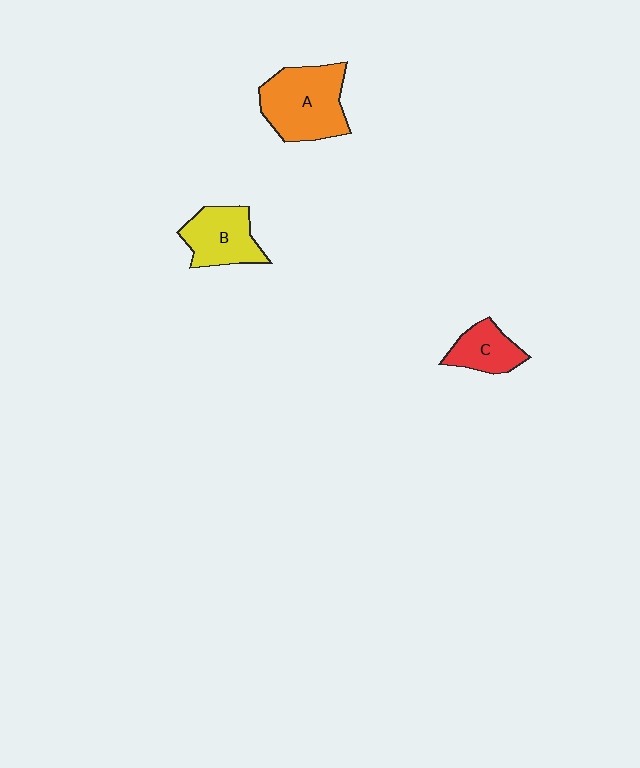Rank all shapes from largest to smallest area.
From largest to smallest: A (orange), B (yellow), C (red).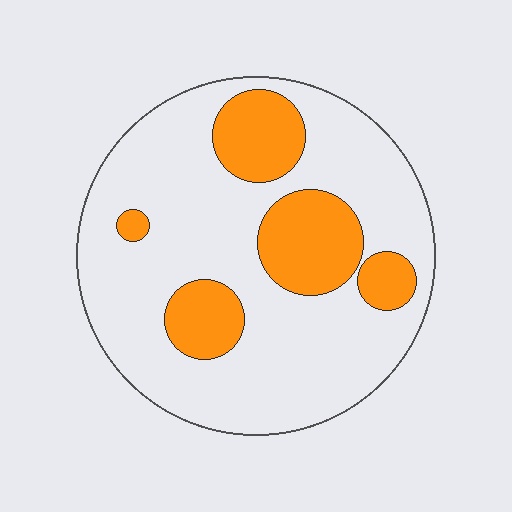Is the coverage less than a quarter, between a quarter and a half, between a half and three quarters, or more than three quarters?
Less than a quarter.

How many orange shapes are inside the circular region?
5.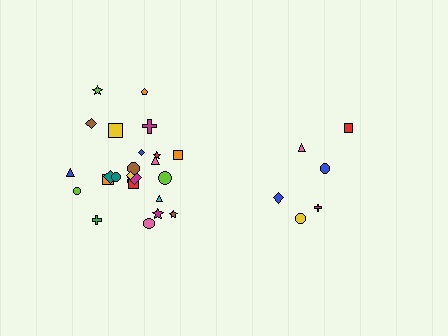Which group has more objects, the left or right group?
The left group.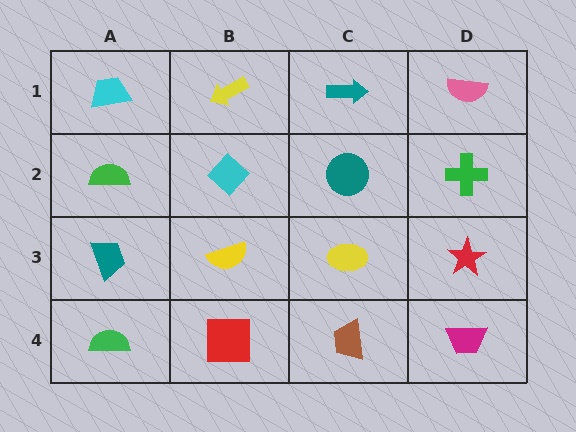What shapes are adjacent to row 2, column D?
A pink semicircle (row 1, column D), a red star (row 3, column D), a teal circle (row 2, column C).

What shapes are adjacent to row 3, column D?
A green cross (row 2, column D), a magenta trapezoid (row 4, column D), a yellow ellipse (row 3, column C).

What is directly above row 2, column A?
A cyan trapezoid.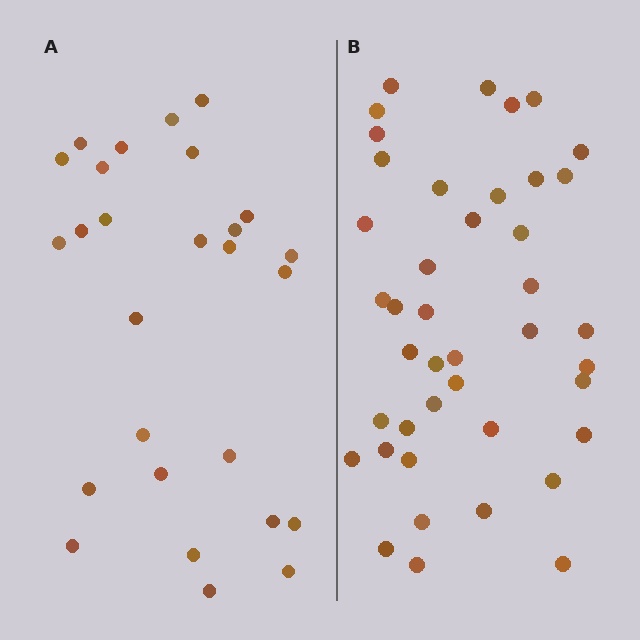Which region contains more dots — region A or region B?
Region B (the right region) has more dots.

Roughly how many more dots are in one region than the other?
Region B has approximately 15 more dots than region A.